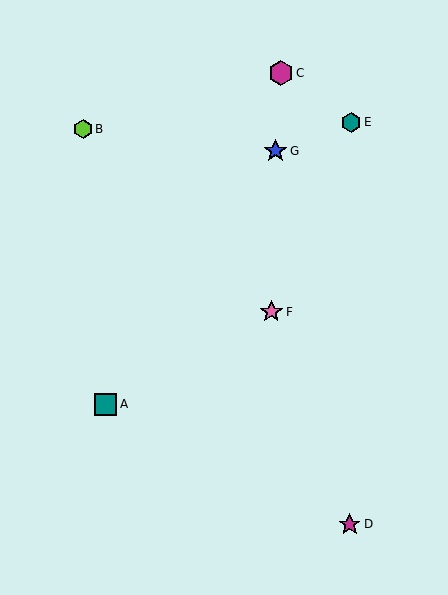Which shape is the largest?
The magenta hexagon (labeled C) is the largest.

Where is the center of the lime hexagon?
The center of the lime hexagon is at (83, 129).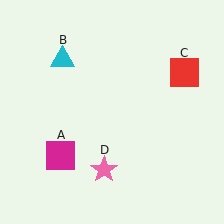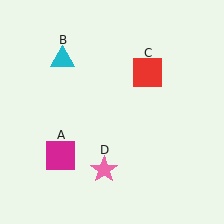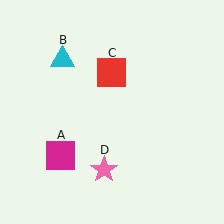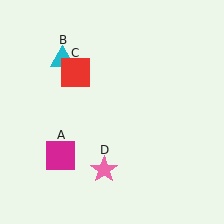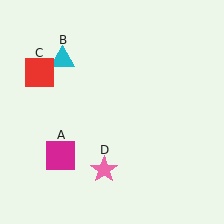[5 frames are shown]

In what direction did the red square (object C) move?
The red square (object C) moved left.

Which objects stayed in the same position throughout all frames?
Magenta square (object A) and cyan triangle (object B) and pink star (object D) remained stationary.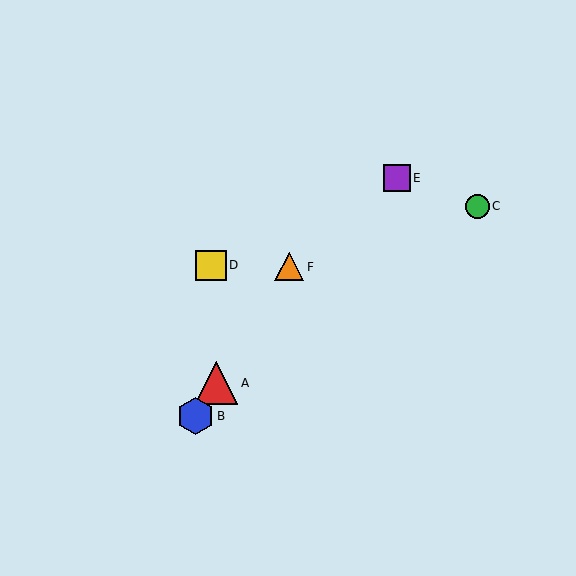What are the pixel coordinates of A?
Object A is at (216, 383).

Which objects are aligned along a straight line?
Objects A, B, F are aligned along a straight line.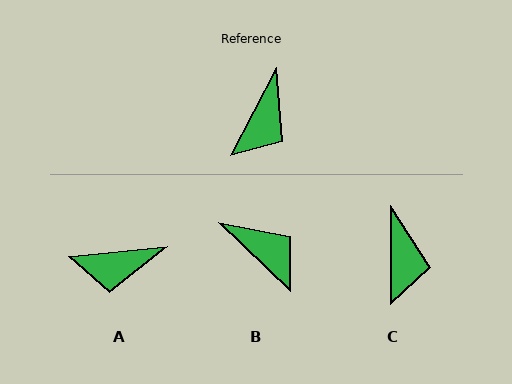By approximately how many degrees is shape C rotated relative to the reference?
Approximately 27 degrees counter-clockwise.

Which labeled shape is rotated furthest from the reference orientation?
B, about 74 degrees away.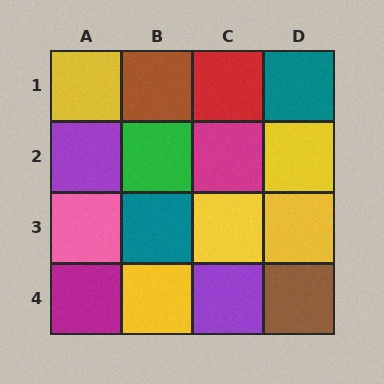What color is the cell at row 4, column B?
Yellow.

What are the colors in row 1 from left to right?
Yellow, brown, red, teal.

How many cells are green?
1 cell is green.